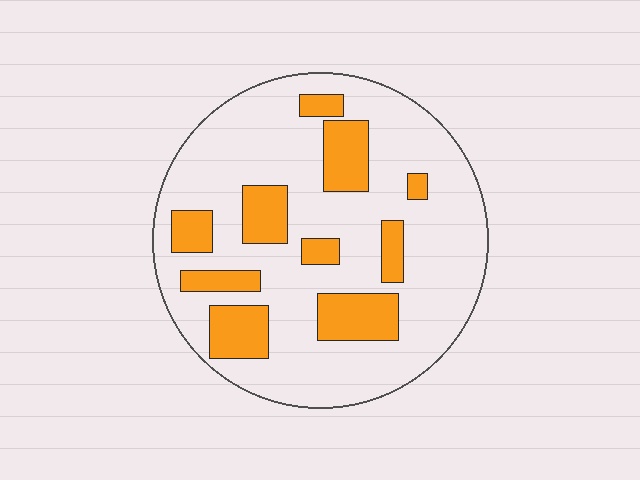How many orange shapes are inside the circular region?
10.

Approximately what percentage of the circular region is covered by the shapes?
Approximately 25%.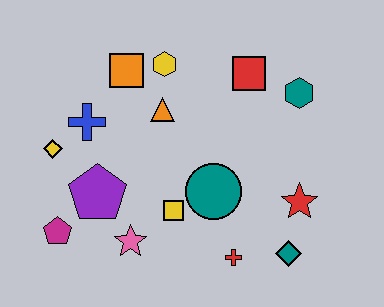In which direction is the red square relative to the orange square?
The red square is to the right of the orange square.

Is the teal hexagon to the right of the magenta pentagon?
Yes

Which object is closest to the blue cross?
The yellow diamond is closest to the blue cross.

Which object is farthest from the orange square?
The teal diamond is farthest from the orange square.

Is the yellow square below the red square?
Yes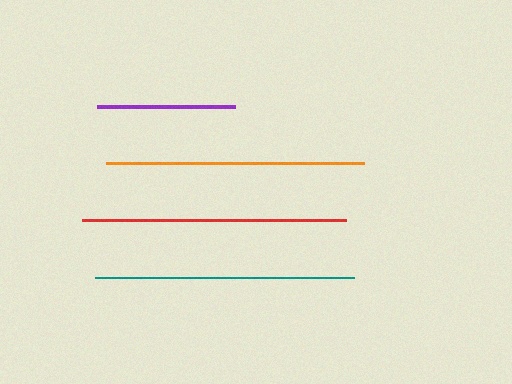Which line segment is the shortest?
The purple line is the shortest at approximately 138 pixels.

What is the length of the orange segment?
The orange segment is approximately 258 pixels long.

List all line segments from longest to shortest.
From longest to shortest: red, teal, orange, purple.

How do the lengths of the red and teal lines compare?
The red and teal lines are approximately the same length.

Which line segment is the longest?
The red line is the longest at approximately 264 pixels.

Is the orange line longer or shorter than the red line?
The red line is longer than the orange line.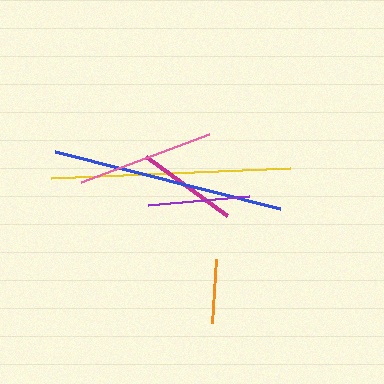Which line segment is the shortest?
The orange line is the shortest at approximately 64 pixels.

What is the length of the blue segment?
The blue segment is approximately 233 pixels long.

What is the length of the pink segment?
The pink segment is approximately 137 pixels long.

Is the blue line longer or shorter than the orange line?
The blue line is longer than the orange line.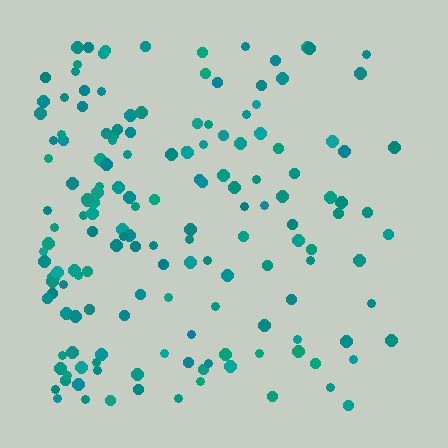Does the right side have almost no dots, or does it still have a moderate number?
Still a moderate number, just noticeably fewer than the left.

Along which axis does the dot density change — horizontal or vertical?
Horizontal.